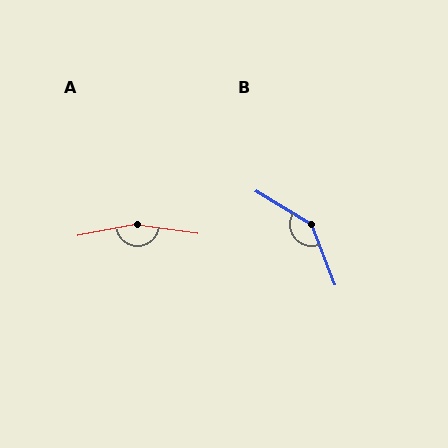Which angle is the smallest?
B, at approximately 142 degrees.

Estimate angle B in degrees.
Approximately 142 degrees.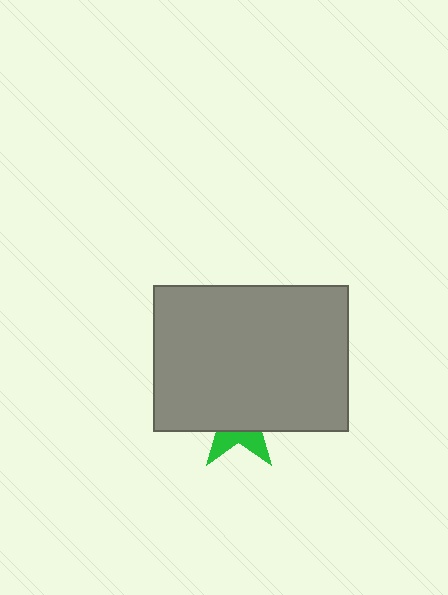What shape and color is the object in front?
The object in front is a gray rectangle.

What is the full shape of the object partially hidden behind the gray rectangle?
The partially hidden object is a green star.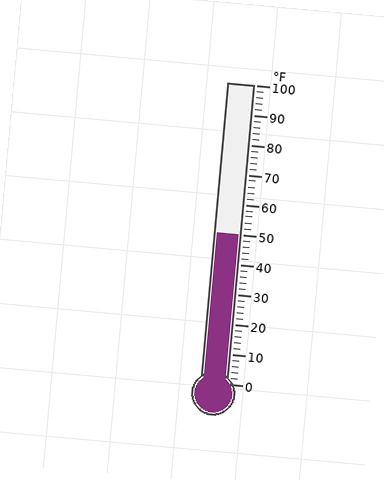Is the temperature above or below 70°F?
The temperature is below 70°F.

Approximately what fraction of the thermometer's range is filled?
The thermometer is filled to approximately 50% of its range.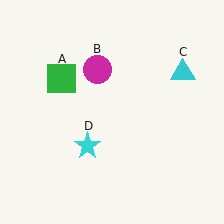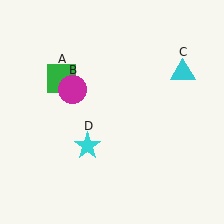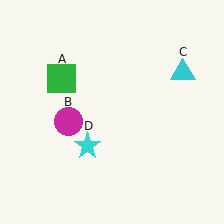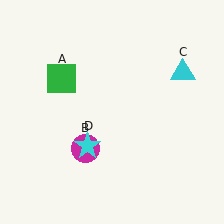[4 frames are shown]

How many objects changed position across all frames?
1 object changed position: magenta circle (object B).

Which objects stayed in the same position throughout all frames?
Green square (object A) and cyan triangle (object C) and cyan star (object D) remained stationary.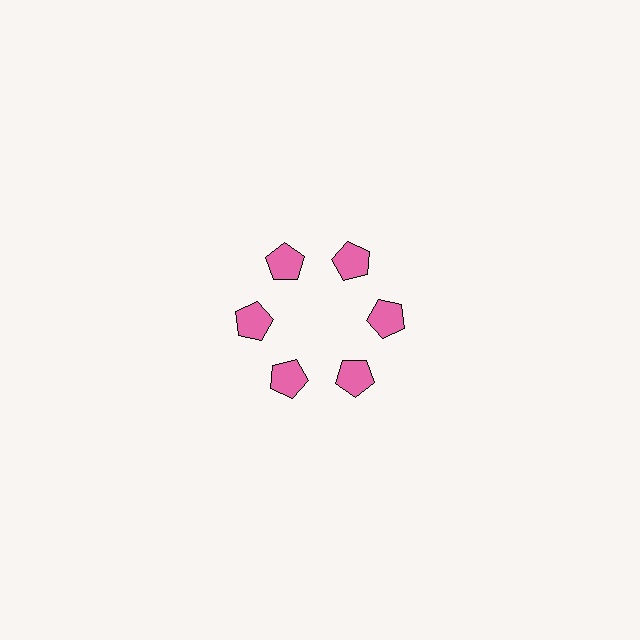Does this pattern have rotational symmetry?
Yes, this pattern has 6-fold rotational symmetry. It looks the same after rotating 60 degrees around the center.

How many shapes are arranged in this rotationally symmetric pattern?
There are 6 shapes, arranged in 6 groups of 1.